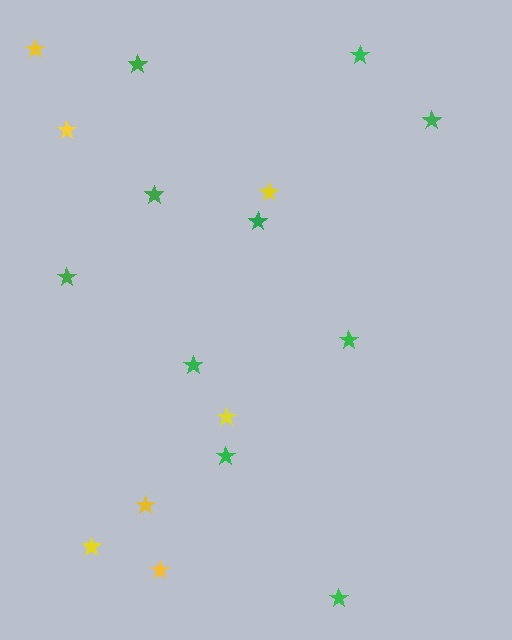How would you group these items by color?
There are 2 groups: one group of green stars (10) and one group of yellow stars (7).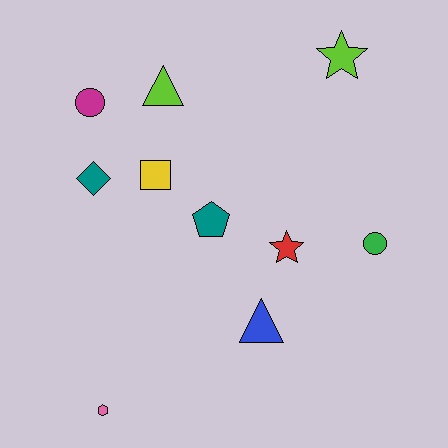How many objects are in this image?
There are 10 objects.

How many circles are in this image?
There are 2 circles.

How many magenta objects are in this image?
There is 1 magenta object.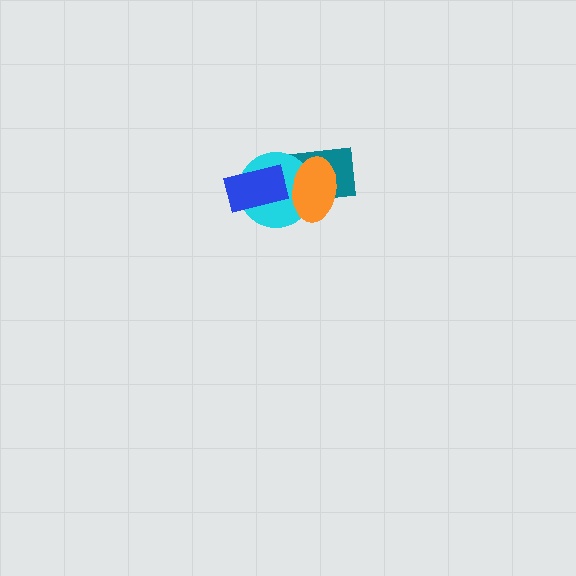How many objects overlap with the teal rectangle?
3 objects overlap with the teal rectangle.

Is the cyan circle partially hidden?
Yes, it is partially covered by another shape.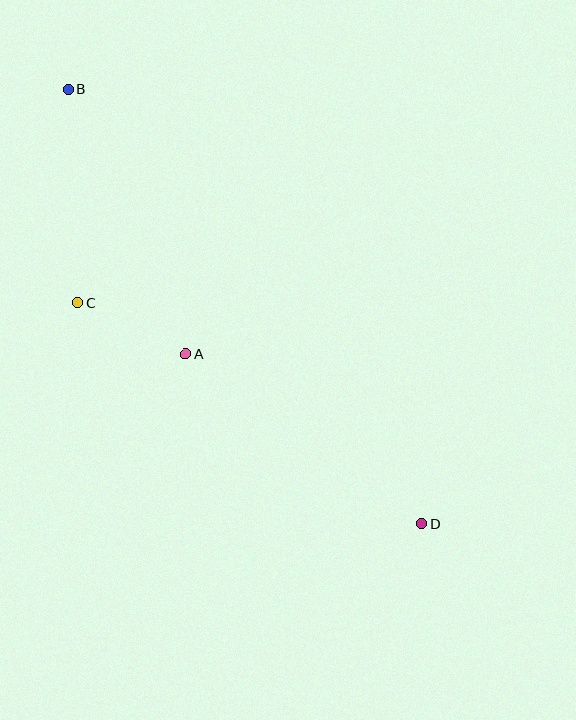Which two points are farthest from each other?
Points B and D are farthest from each other.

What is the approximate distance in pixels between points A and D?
The distance between A and D is approximately 291 pixels.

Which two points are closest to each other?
Points A and C are closest to each other.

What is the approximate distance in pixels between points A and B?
The distance between A and B is approximately 290 pixels.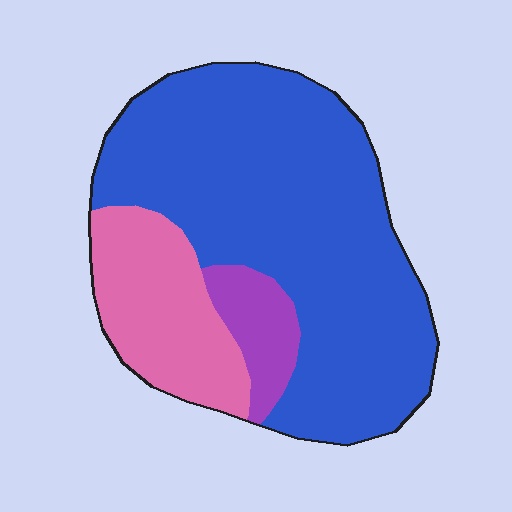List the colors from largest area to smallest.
From largest to smallest: blue, pink, purple.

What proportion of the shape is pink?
Pink takes up about one fifth (1/5) of the shape.